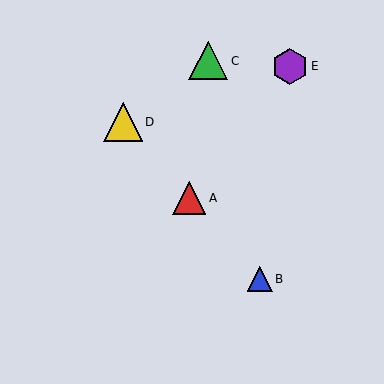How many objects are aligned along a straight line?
3 objects (A, B, D) are aligned along a straight line.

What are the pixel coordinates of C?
Object C is at (208, 61).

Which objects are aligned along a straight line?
Objects A, B, D are aligned along a straight line.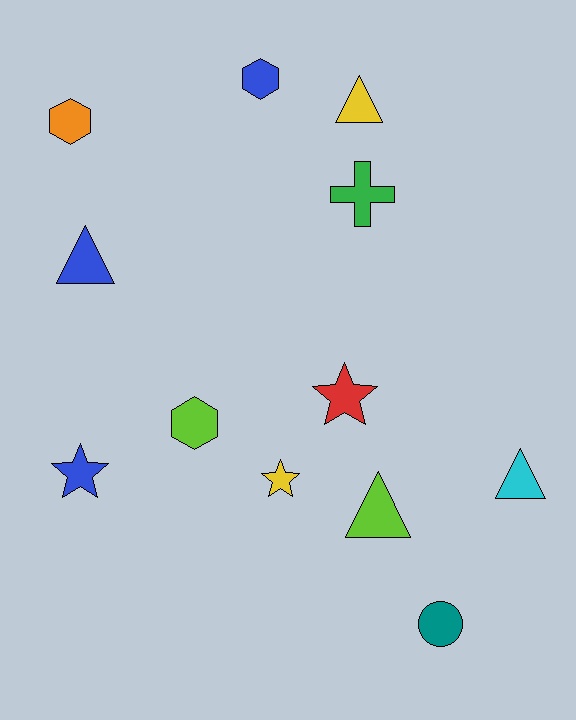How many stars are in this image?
There are 3 stars.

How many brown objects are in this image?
There are no brown objects.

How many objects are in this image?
There are 12 objects.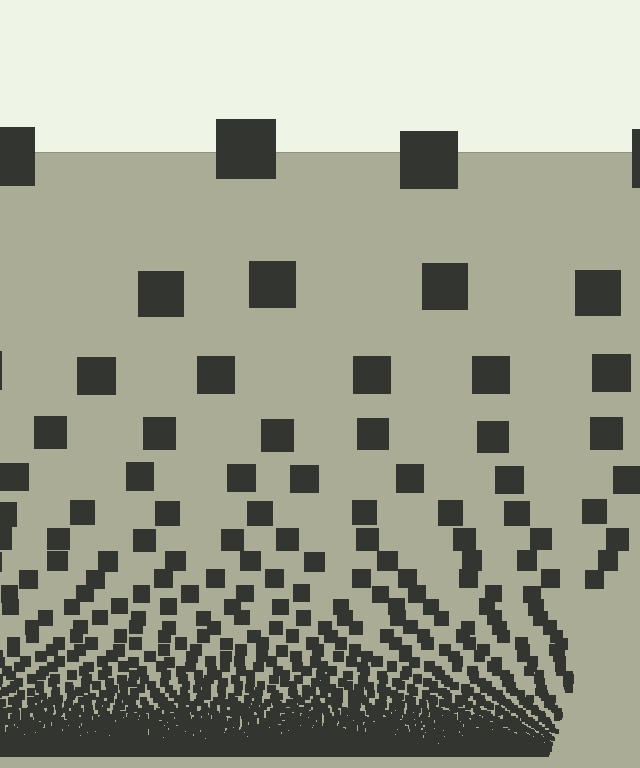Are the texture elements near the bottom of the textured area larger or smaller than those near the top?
Smaller. The gradient is inverted — elements near the bottom are smaller and denser.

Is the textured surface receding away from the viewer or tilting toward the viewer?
The surface appears to tilt toward the viewer. Texture elements get larger and sparser toward the top.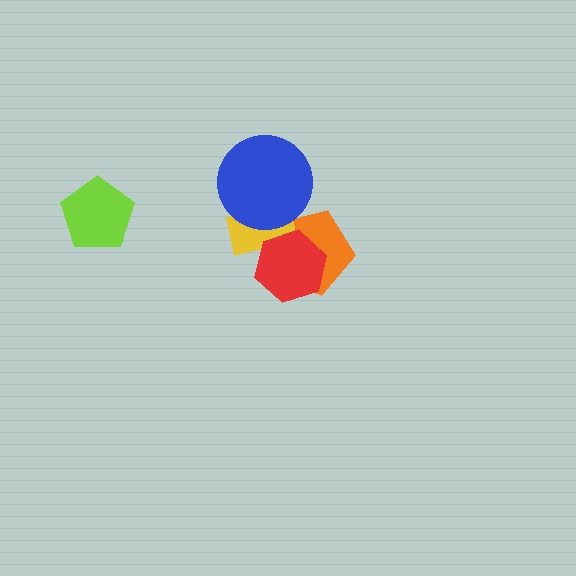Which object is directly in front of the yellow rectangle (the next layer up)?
The red hexagon is directly in front of the yellow rectangle.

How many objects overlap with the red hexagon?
2 objects overlap with the red hexagon.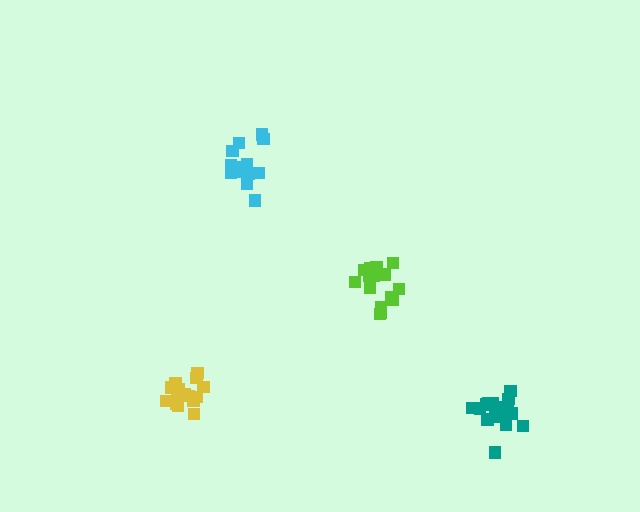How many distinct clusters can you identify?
There are 4 distinct clusters.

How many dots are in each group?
Group 1: 15 dots, Group 2: 15 dots, Group 3: 18 dots, Group 4: 16 dots (64 total).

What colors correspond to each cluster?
The clusters are colored: cyan, lime, teal, yellow.